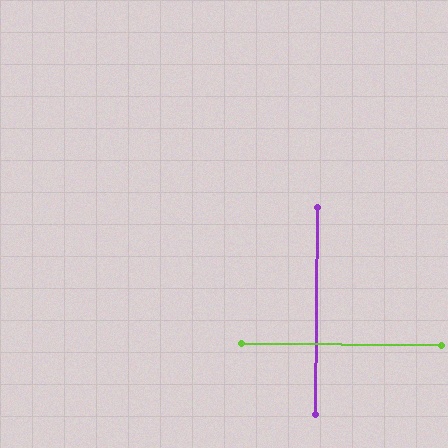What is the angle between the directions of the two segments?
Approximately 90 degrees.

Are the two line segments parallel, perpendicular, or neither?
Perpendicular — they meet at approximately 90°.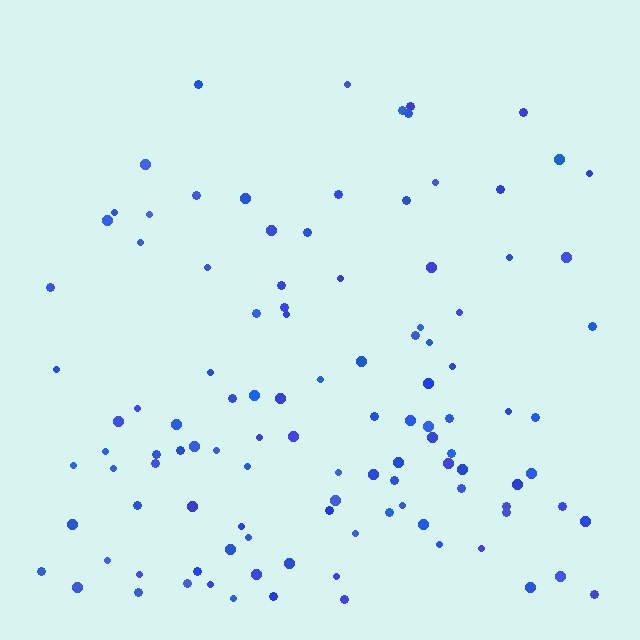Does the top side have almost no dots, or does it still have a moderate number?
Still a moderate number, just noticeably fewer than the bottom.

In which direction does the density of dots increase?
From top to bottom, with the bottom side densest.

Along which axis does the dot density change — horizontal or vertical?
Vertical.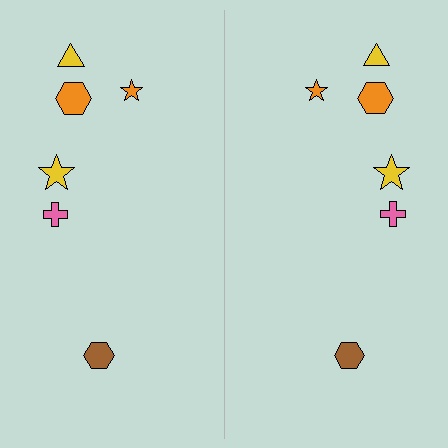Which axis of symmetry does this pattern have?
The pattern has a vertical axis of symmetry running through the center of the image.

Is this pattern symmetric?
Yes, this pattern has bilateral (reflection) symmetry.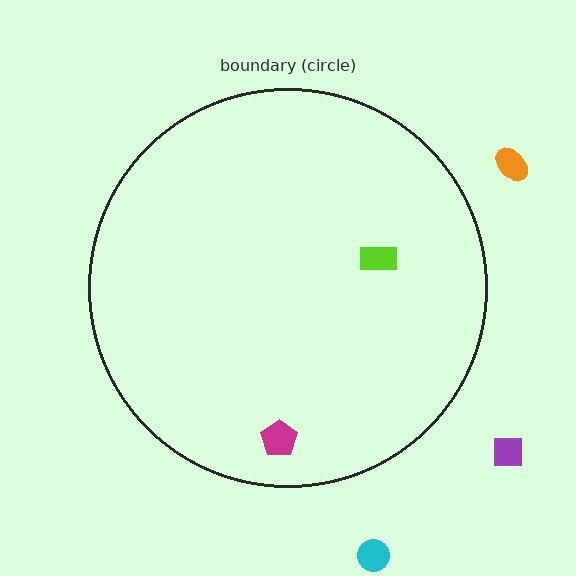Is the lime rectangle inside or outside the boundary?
Inside.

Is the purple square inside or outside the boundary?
Outside.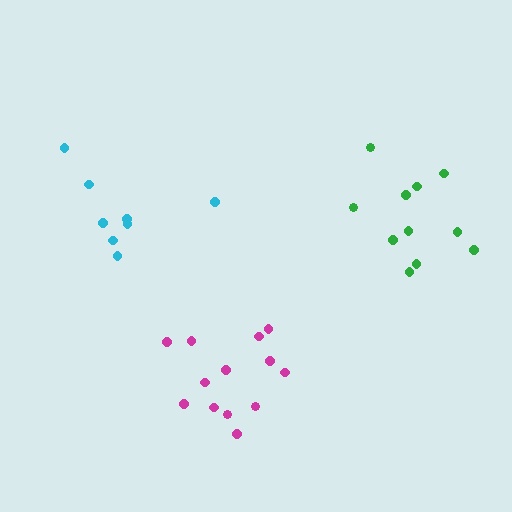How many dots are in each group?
Group 1: 8 dots, Group 2: 13 dots, Group 3: 11 dots (32 total).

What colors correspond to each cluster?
The clusters are colored: cyan, magenta, green.